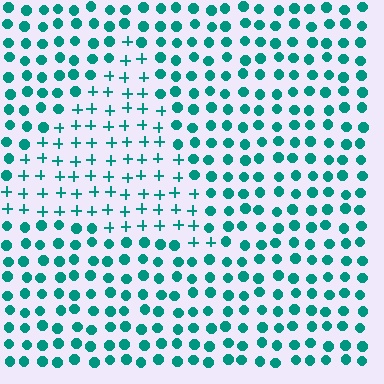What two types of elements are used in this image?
The image uses plus signs inside the triangle region and circles outside it.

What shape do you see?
I see a triangle.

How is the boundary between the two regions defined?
The boundary is defined by a change in element shape: plus signs inside vs. circles outside. All elements share the same color and spacing.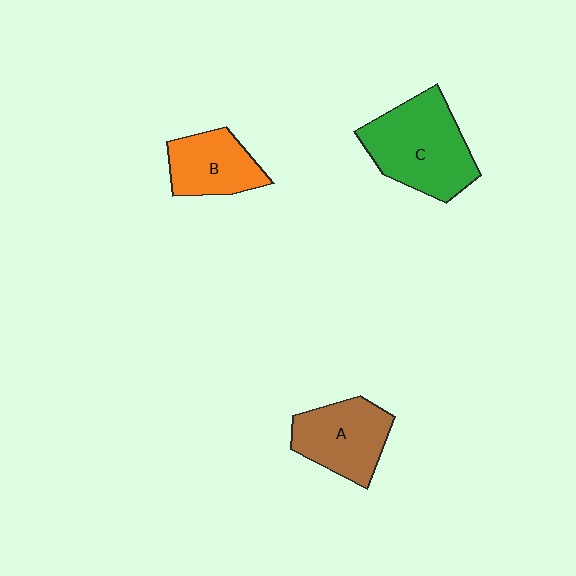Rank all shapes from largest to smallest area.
From largest to smallest: C (green), A (brown), B (orange).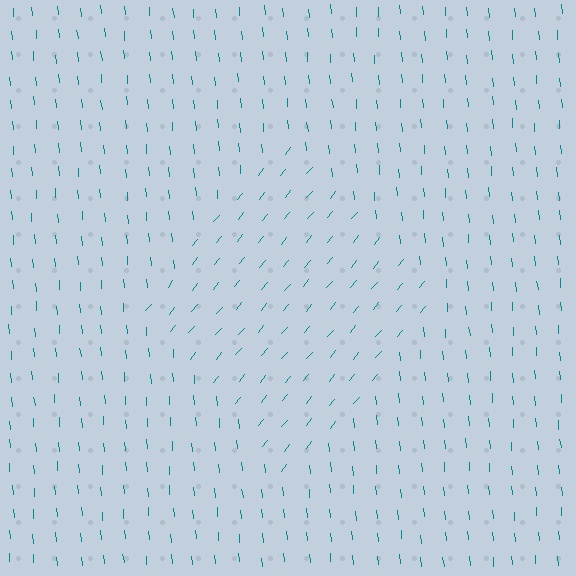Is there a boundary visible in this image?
Yes, there is a texture boundary formed by a change in line orientation.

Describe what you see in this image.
The image is filled with small teal line segments. A diamond region in the image has lines oriented differently from the surrounding lines, creating a visible texture boundary.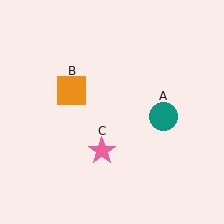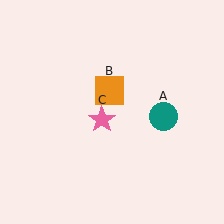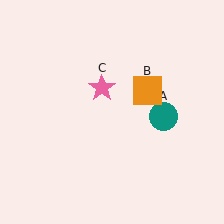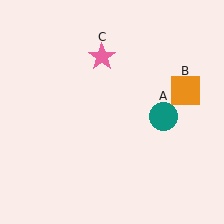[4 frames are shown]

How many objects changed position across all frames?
2 objects changed position: orange square (object B), pink star (object C).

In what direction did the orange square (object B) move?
The orange square (object B) moved right.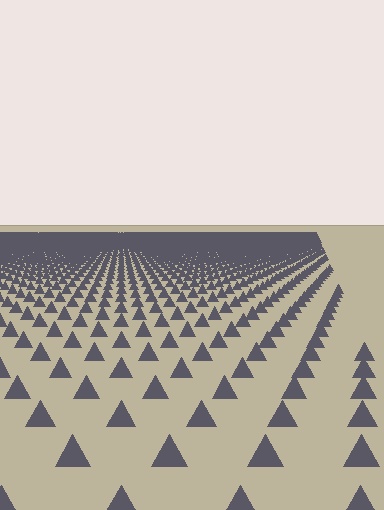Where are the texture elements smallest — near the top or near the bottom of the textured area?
Near the top.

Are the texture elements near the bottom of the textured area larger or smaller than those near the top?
Larger. Near the bottom, elements are closer to the viewer and appear at a bigger on-screen size.